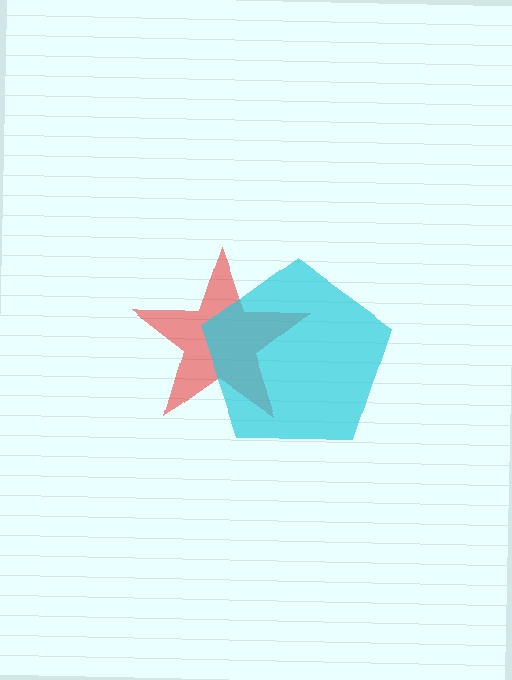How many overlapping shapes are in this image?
There are 2 overlapping shapes in the image.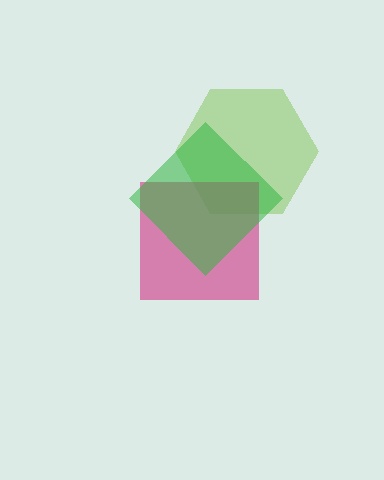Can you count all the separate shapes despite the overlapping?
Yes, there are 3 separate shapes.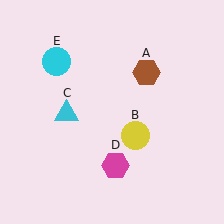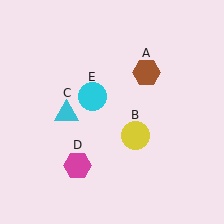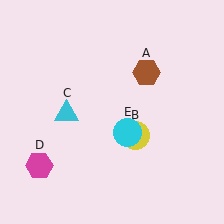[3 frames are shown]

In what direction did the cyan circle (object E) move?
The cyan circle (object E) moved down and to the right.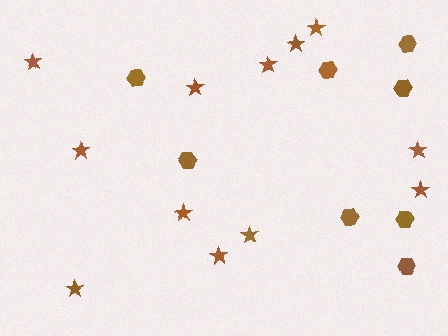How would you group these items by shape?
There are 2 groups: one group of stars (12) and one group of hexagons (8).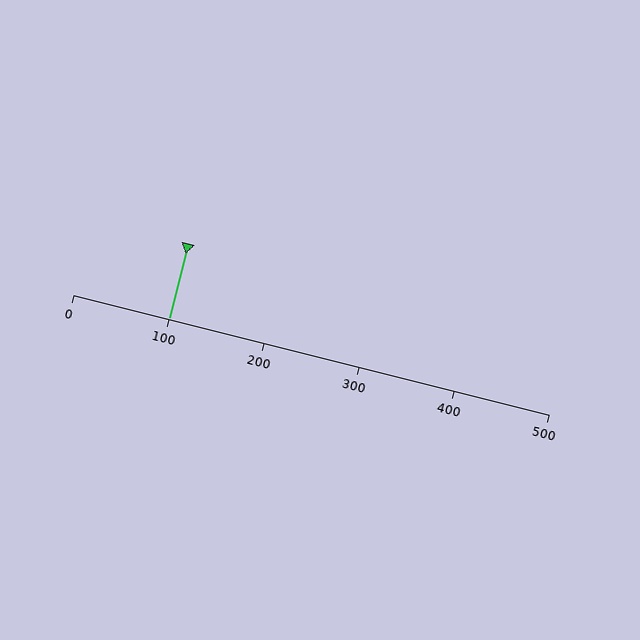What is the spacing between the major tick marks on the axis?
The major ticks are spaced 100 apart.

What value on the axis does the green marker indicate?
The marker indicates approximately 100.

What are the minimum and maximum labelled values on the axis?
The axis runs from 0 to 500.